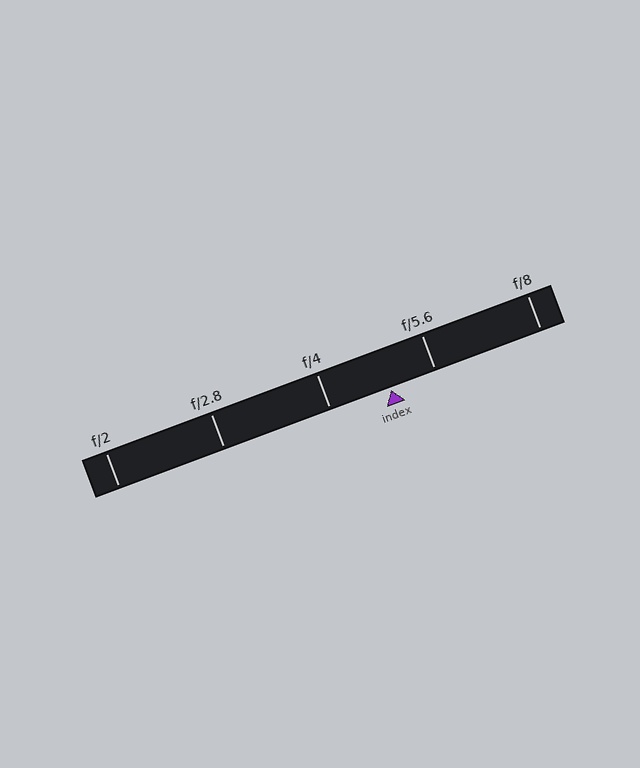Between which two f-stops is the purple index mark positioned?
The index mark is between f/4 and f/5.6.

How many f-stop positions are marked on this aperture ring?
There are 5 f-stop positions marked.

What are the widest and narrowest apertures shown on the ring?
The widest aperture shown is f/2 and the narrowest is f/8.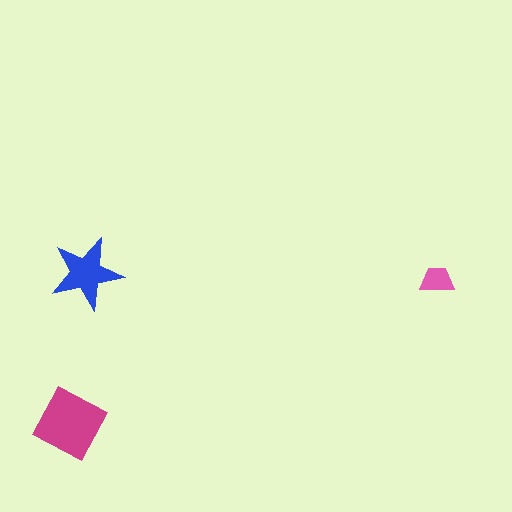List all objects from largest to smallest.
The magenta square, the blue star, the pink trapezoid.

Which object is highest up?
The blue star is topmost.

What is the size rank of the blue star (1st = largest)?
2nd.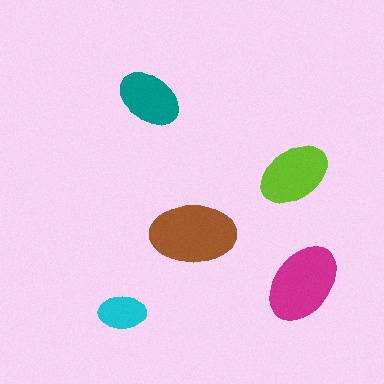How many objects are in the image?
There are 5 objects in the image.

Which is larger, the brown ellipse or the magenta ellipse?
The brown one.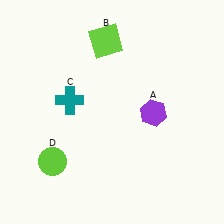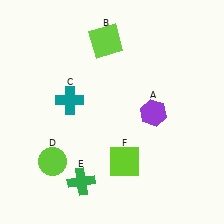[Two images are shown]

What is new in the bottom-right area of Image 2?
A lime square (F) was added in the bottom-right area of Image 2.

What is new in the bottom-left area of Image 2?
A green cross (E) was added in the bottom-left area of Image 2.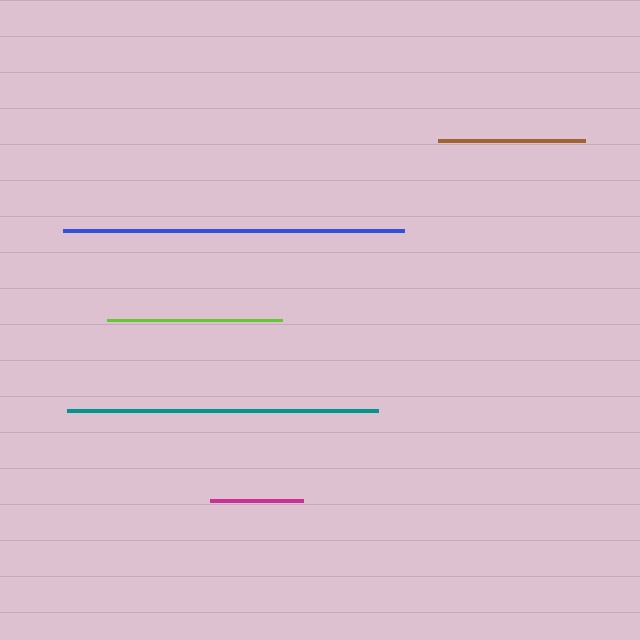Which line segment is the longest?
The blue line is the longest at approximately 342 pixels.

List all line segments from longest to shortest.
From longest to shortest: blue, teal, lime, brown, magenta.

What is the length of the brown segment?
The brown segment is approximately 147 pixels long.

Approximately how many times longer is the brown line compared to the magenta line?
The brown line is approximately 1.6 times the length of the magenta line.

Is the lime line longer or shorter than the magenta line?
The lime line is longer than the magenta line.